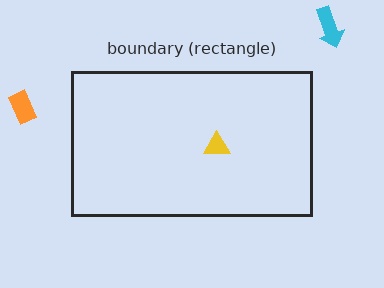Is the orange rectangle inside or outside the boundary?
Outside.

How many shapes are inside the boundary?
1 inside, 2 outside.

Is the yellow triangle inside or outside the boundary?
Inside.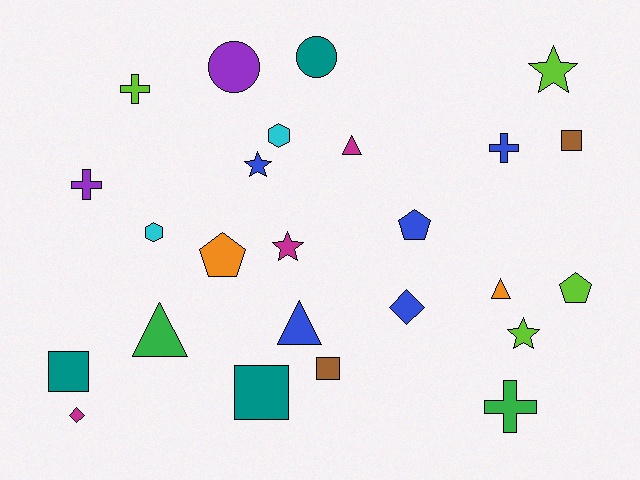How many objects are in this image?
There are 25 objects.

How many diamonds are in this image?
There are 2 diamonds.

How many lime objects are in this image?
There are 4 lime objects.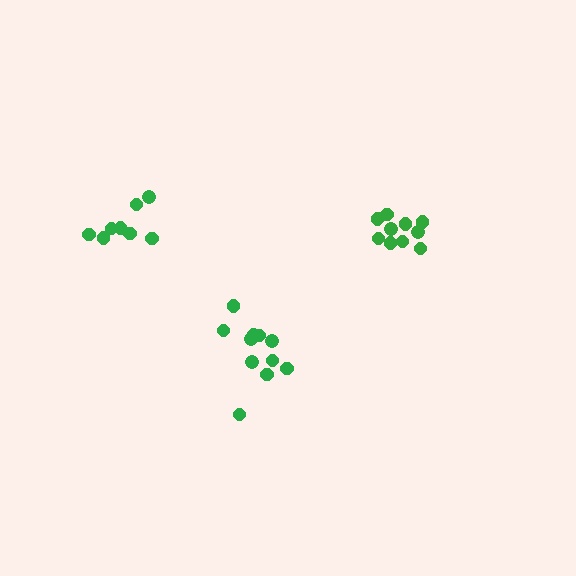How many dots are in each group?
Group 1: 11 dots, Group 2: 8 dots, Group 3: 10 dots (29 total).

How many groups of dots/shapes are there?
There are 3 groups.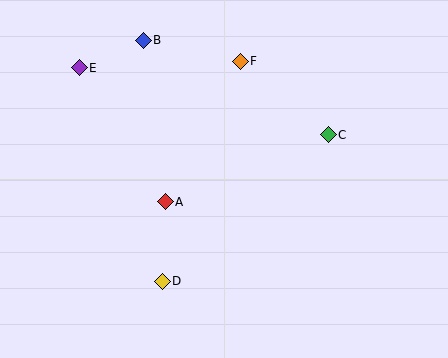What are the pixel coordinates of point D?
Point D is at (162, 281).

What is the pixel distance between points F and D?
The distance between F and D is 233 pixels.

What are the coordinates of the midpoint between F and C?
The midpoint between F and C is at (284, 98).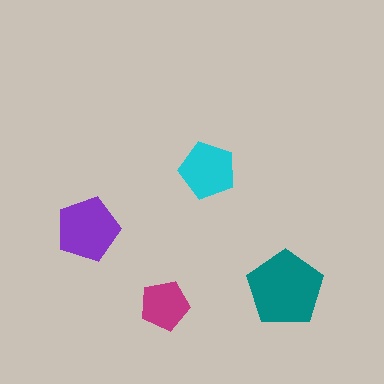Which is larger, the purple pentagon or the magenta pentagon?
The purple one.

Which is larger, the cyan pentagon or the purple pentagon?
The purple one.